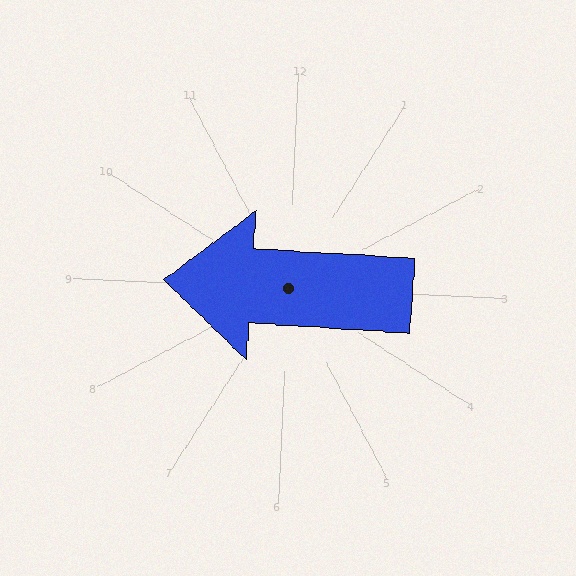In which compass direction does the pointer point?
West.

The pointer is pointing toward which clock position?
Roughly 9 o'clock.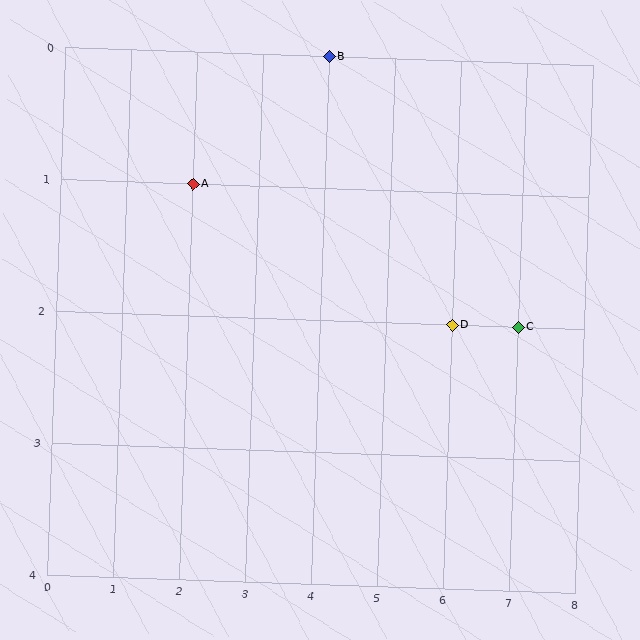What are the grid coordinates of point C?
Point C is at grid coordinates (7, 2).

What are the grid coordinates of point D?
Point D is at grid coordinates (6, 2).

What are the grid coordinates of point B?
Point B is at grid coordinates (4, 0).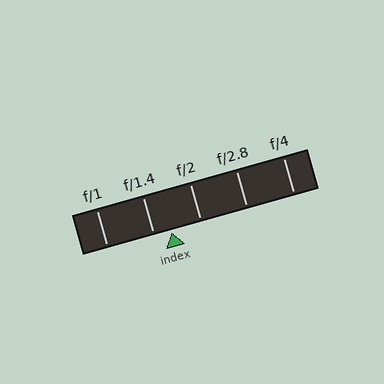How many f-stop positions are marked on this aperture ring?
There are 5 f-stop positions marked.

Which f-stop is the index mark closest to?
The index mark is closest to f/1.4.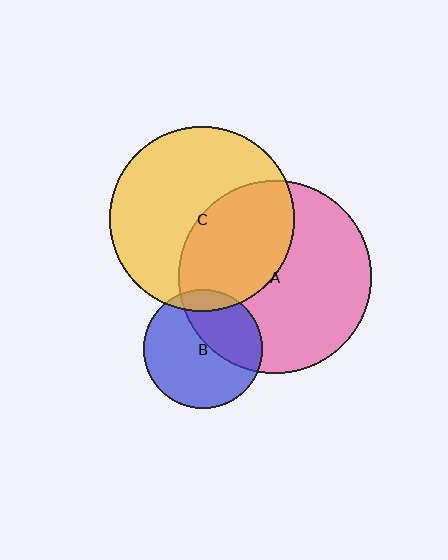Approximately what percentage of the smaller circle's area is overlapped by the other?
Approximately 40%.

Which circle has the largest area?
Circle A (pink).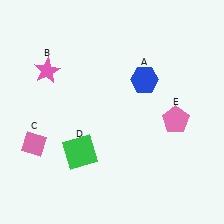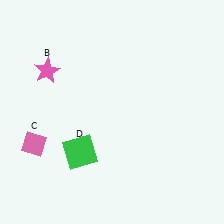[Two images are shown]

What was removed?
The blue hexagon (A), the pink pentagon (E) were removed in Image 2.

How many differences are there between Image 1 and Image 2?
There are 2 differences between the two images.